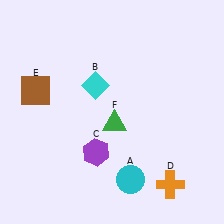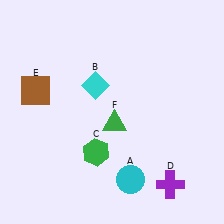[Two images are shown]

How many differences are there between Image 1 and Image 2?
There are 2 differences between the two images.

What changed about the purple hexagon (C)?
In Image 1, C is purple. In Image 2, it changed to green.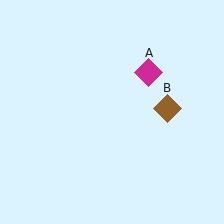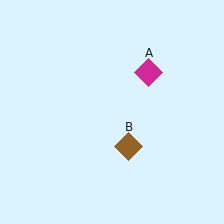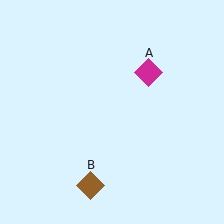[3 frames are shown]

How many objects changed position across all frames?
1 object changed position: brown diamond (object B).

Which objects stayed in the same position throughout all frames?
Magenta diamond (object A) remained stationary.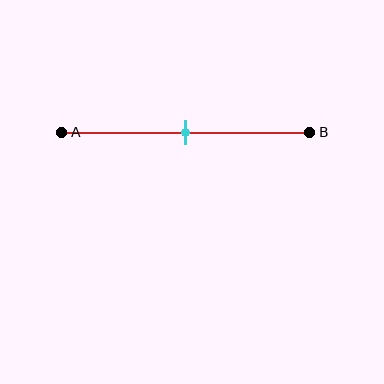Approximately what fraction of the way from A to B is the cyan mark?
The cyan mark is approximately 50% of the way from A to B.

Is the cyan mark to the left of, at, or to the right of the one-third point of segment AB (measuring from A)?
The cyan mark is to the right of the one-third point of segment AB.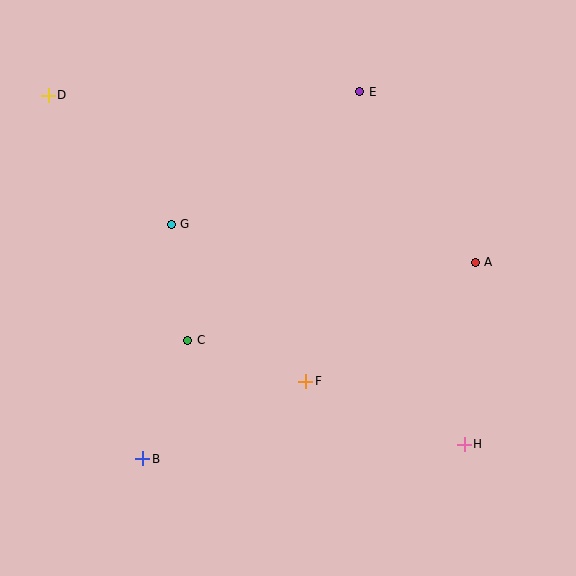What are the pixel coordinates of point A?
Point A is at (475, 262).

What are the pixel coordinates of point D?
Point D is at (48, 95).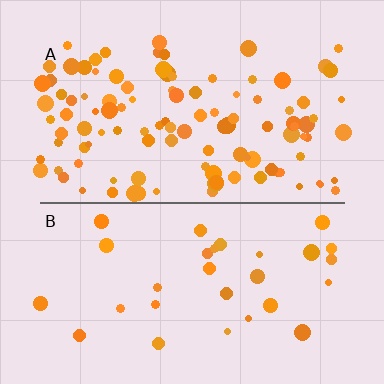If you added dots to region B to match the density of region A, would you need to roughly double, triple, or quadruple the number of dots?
Approximately triple.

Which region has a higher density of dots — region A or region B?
A (the top).